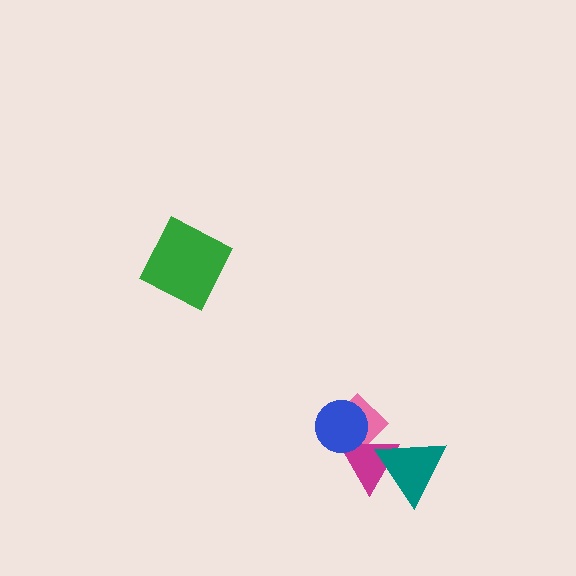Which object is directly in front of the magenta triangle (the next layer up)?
The teal triangle is directly in front of the magenta triangle.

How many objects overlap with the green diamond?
0 objects overlap with the green diamond.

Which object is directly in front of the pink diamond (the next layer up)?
The magenta triangle is directly in front of the pink diamond.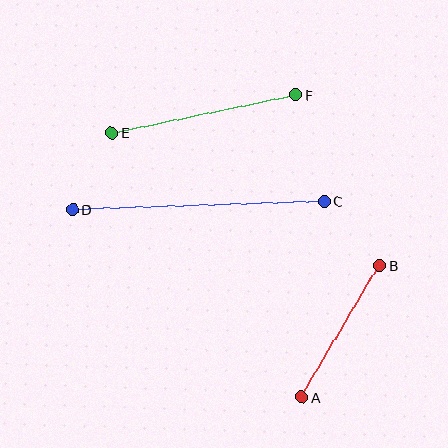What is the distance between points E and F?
The distance is approximately 188 pixels.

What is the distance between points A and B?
The distance is approximately 153 pixels.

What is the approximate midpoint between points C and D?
The midpoint is at approximately (198, 206) pixels.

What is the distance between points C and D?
The distance is approximately 252 pixels.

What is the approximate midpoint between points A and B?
The midpoint is at approximately (340, 331) pixels.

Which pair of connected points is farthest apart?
Points C and D are farthest apart.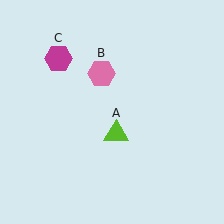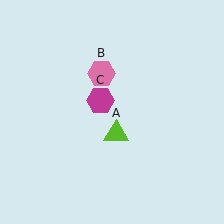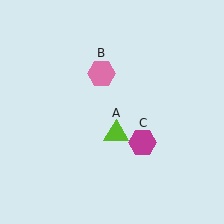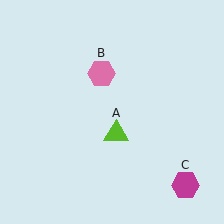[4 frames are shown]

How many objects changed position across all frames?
1 object changed position: magenta hexagon (object C).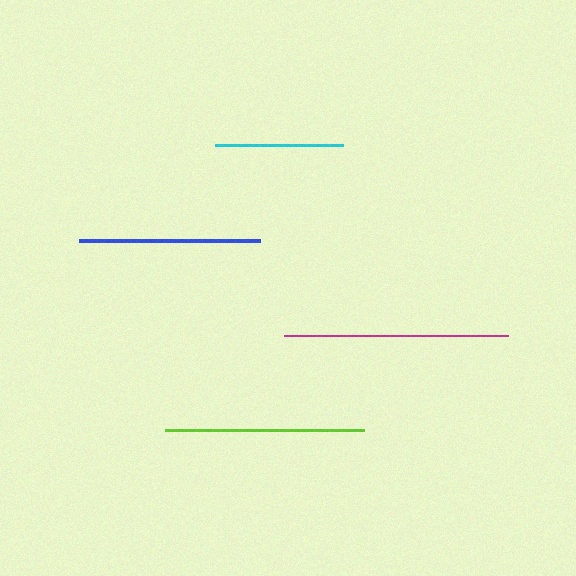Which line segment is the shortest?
The cyan line is the shortest at approximately 129 pixels.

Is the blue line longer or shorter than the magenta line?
The magenta line is longer than the blue line.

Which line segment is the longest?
The magenta line is the longest at approximately 224 pixels.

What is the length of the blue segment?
The blue segment is approximately 180 pixels long.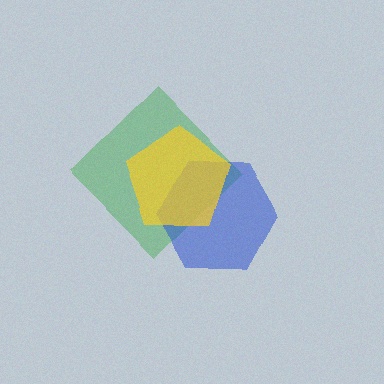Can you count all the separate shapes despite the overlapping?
Yes, there are 3 separate shapes.